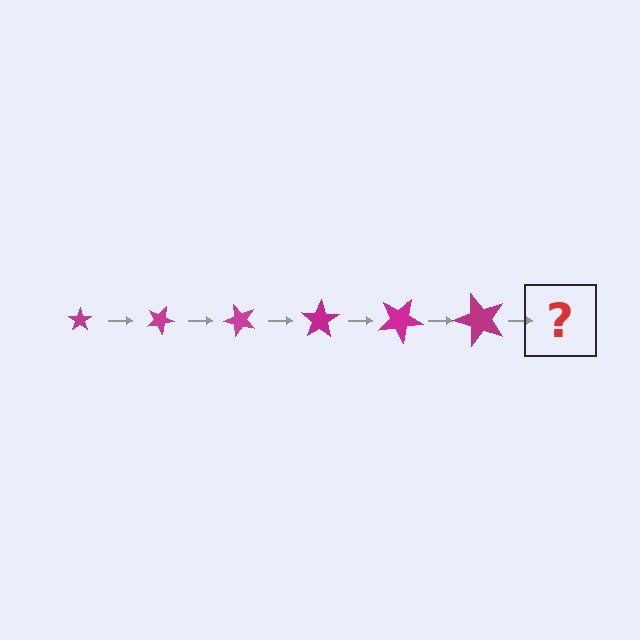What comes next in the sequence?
The next element should be a star, larger than the previous one and rotated 150 degrees from the start.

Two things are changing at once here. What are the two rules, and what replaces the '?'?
The two rules are that the star grows larger each step and it rotates 25 degrees each step. The '?' should be a star, larger than the previous one and rotated 150 degrees from the start.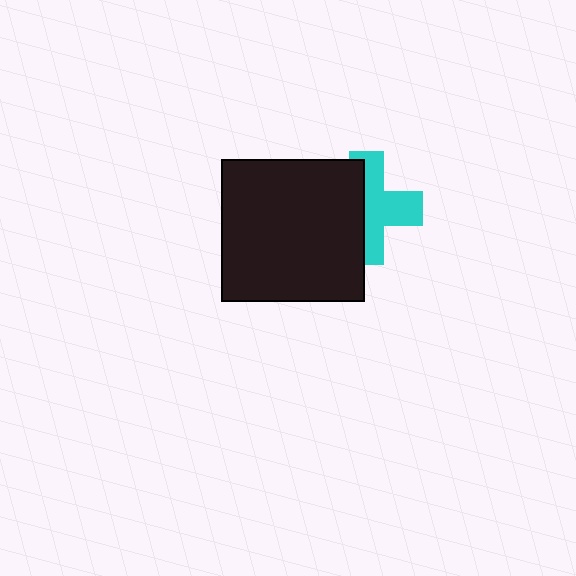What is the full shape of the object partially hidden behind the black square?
The partially hidden object is a cyan cross.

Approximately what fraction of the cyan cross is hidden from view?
Roughly 46% of the cyan cross is hidden behind the black square.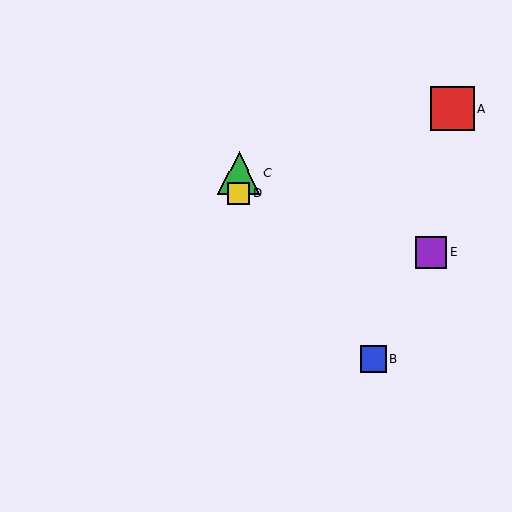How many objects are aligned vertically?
2 objects (C, D) are aligned vertically.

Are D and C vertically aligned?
Yes, both are at x≈239.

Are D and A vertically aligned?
No, D is at x≈239 and A is at x≈452.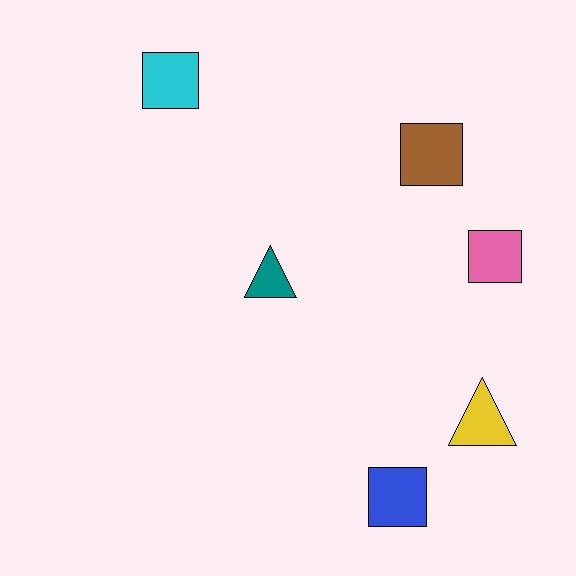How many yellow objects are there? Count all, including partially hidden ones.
There is 1 yellow object.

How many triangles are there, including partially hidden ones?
There are 2 triangles.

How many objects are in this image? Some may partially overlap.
There are 6 objects.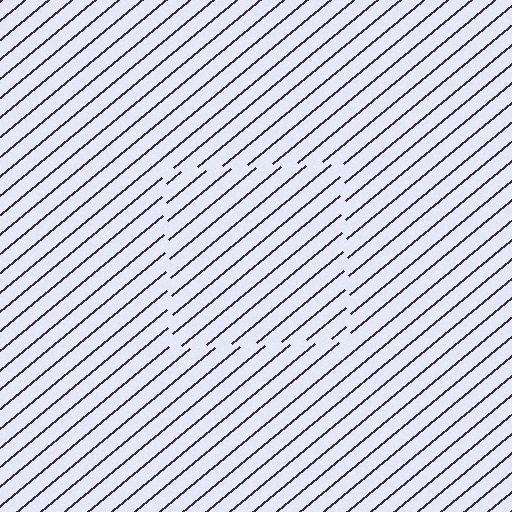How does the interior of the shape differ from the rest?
The interior of the shape contains the same grating, shifted by half a period — the contour is defined by the phase discontinuity where line-ends from the inner and outer gratings abut.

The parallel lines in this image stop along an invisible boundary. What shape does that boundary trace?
An illusory square. The interior of the shape contains the same grating, shifted by half a period — the contour is defined by the phase discontinuity where line-ends from the inner and outer gratings abut.